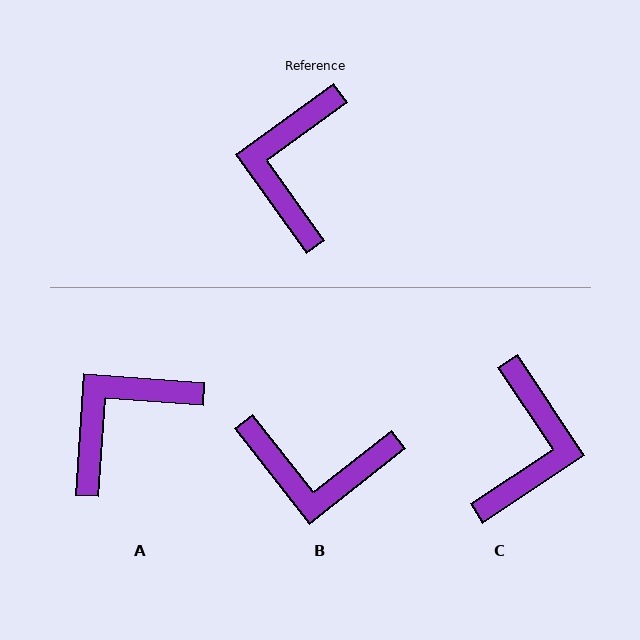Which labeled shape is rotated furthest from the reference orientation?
C, about 178 degrees away.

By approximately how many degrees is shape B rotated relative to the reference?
Approximately 92 degrees counter-clockwise.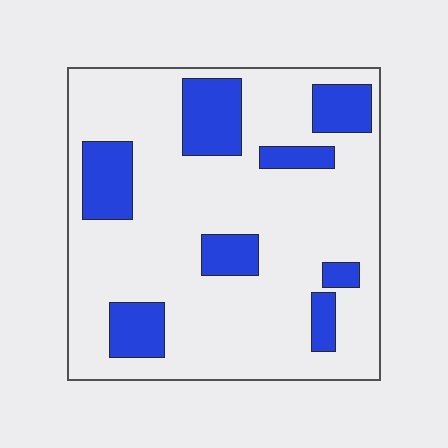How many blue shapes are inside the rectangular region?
8.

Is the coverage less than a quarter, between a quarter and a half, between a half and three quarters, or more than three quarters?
Less than a quarter.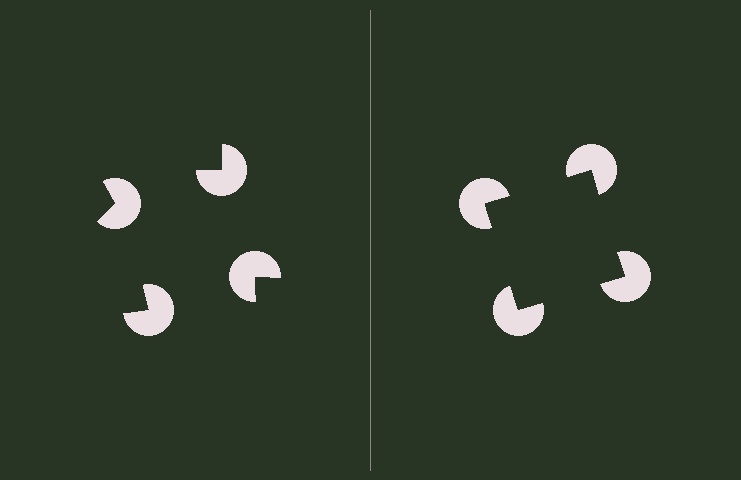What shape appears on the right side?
An illusory square.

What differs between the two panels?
The pac-man discs are positioned identically on both sides; only the wedge orientations differ. On the right they align to a square; on the left they are misaligned.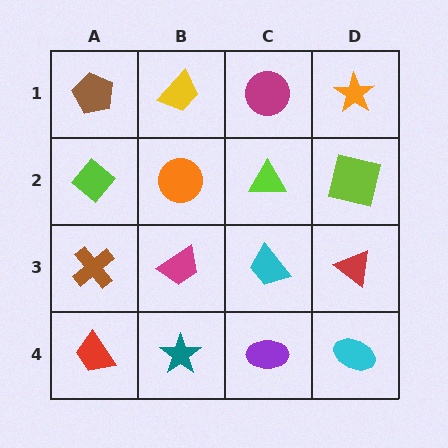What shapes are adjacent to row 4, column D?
A red triangle (row 3, column D), a purple ellipse (row 4, column C).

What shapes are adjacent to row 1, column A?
A lime diamond (row 2, column A), a yellow trapezoid (row 1, column B).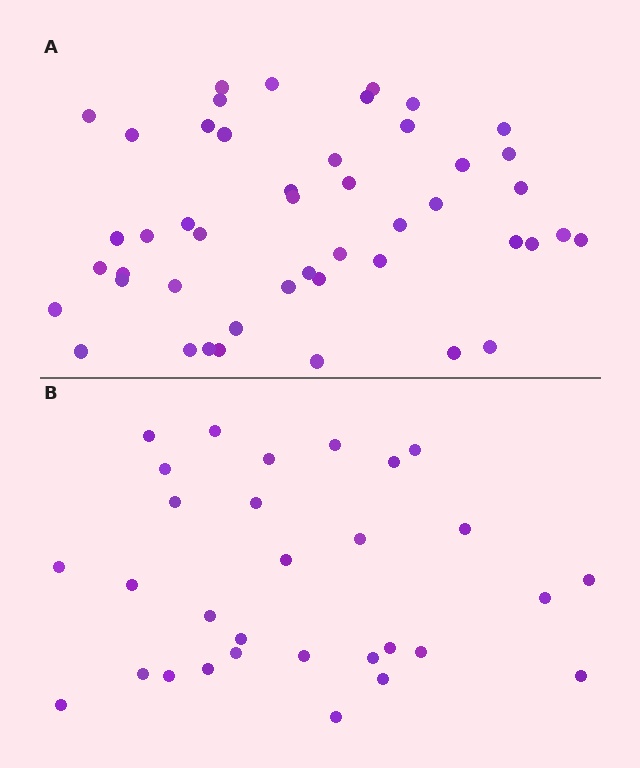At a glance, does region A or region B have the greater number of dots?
Region A (the top region) has more dots.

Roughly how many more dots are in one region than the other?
Region A has approximately 15 more dots than region B.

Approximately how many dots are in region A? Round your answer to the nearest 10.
About 50 dots. (The exact count is 47, which rounds to 50.)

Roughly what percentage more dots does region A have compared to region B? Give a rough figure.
About 55% more.